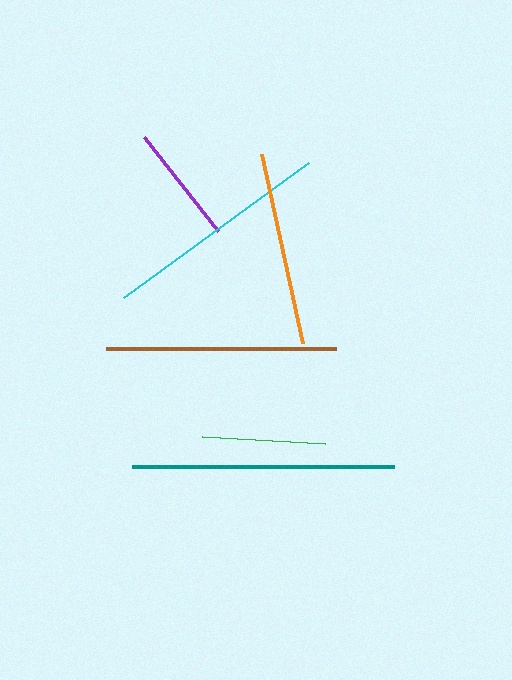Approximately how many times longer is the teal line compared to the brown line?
The teal line is approximately 1.1 times the length of the brown line.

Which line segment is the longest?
The teal line is the longest at approximately 262 pixels.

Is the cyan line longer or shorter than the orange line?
The cyan line is longer than the orange line.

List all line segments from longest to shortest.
From longest to shortest: teal, brown, cyan, orange, green, purple.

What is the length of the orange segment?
The orange segment is approximately 193 pixels long.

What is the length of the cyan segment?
The cyan segment is approximately 229 pixels long.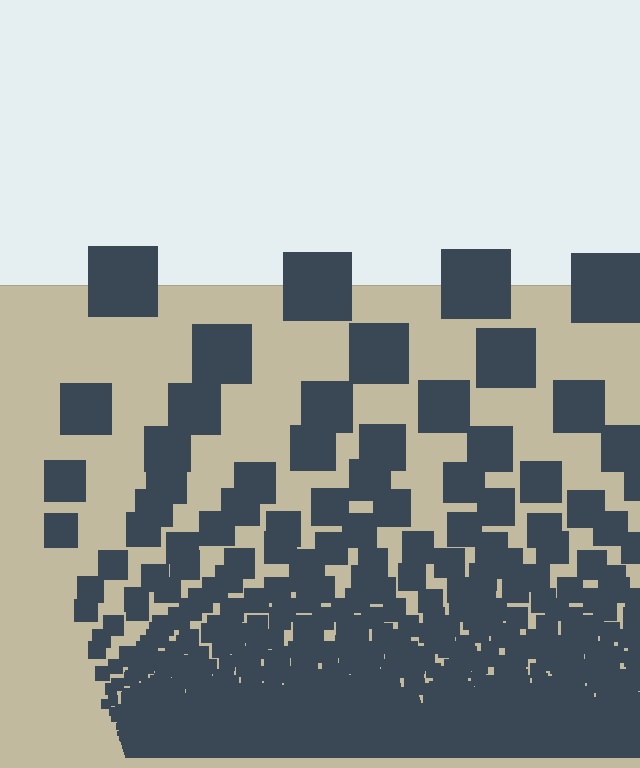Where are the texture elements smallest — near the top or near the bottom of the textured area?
Near the bottom.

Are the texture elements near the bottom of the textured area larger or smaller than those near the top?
Smaller. The gradient is inverted — elements near the bottom are smaller and denser.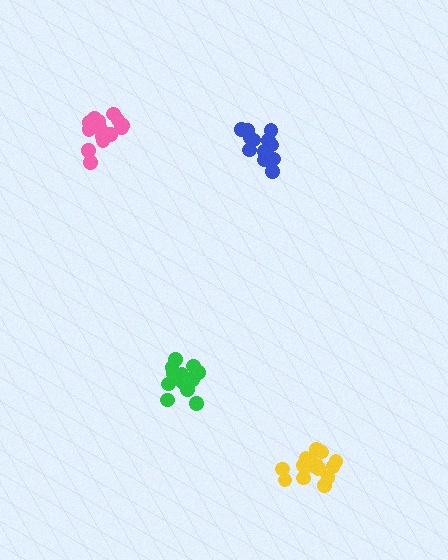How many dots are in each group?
Group 1: 15 dots, Group 2: 12 dots, Group 3: 15 dots, Group 4: 16 dots (58 total).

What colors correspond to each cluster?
The clusters are colored: pink, blue, green, yellow.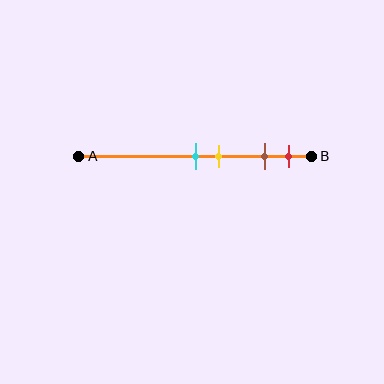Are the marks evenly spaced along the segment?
No, the marks are not evenly spaced.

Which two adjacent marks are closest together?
The cyan and yellow marks are the closest adjacent pair.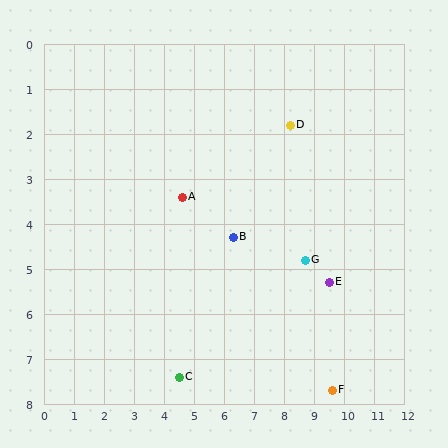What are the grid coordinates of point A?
Point A is at approximately (4.6, 3.4).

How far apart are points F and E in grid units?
Points F and E are about 2.4 grid units apart.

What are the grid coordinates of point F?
Point F is at approximately (9.6, 7.7).